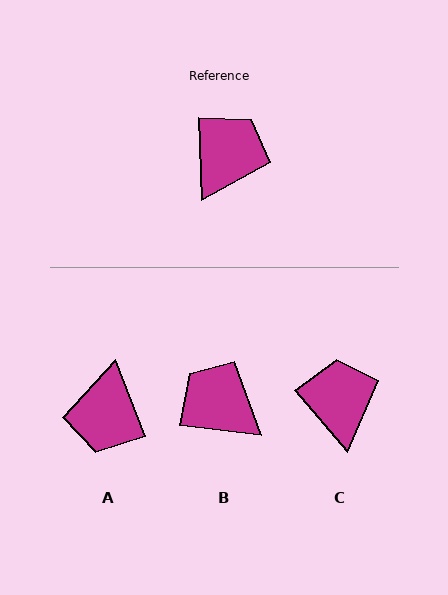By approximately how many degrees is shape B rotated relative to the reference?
Approximately 82 degrees counter-clockwise.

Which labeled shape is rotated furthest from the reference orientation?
A, about 161 degrees away.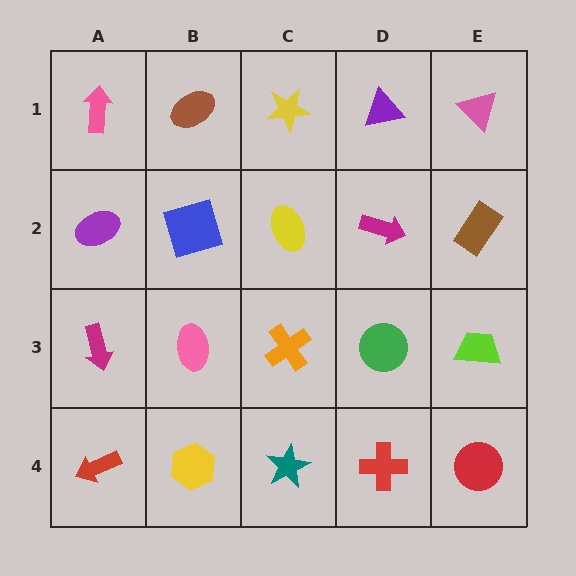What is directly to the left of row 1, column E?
A purple triangle.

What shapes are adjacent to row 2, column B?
A brown ellipse (row 1, column B), a pink ellipse (row 3, column B), a purple ellipse (row 2, column A), a yellow ellipse (row 2, column C).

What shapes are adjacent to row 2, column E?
A pink triangle (row 1, column E), a lime trapezoid (row 3, column E), a magenta arrow (row 2, column D).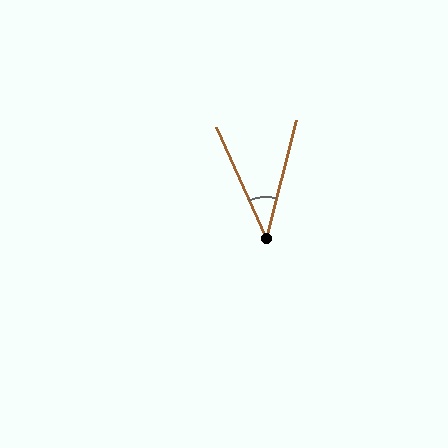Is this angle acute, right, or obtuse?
It is acute.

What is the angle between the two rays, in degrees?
Approximately 39 degrees.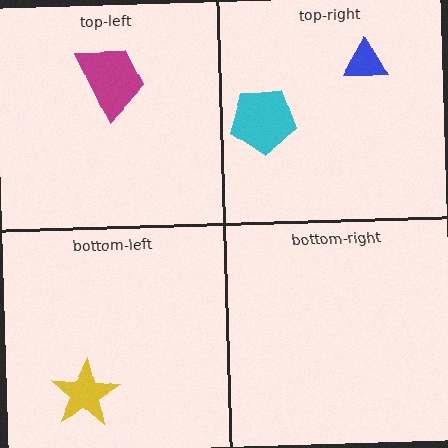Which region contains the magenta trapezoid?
The top-left region.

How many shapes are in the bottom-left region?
1.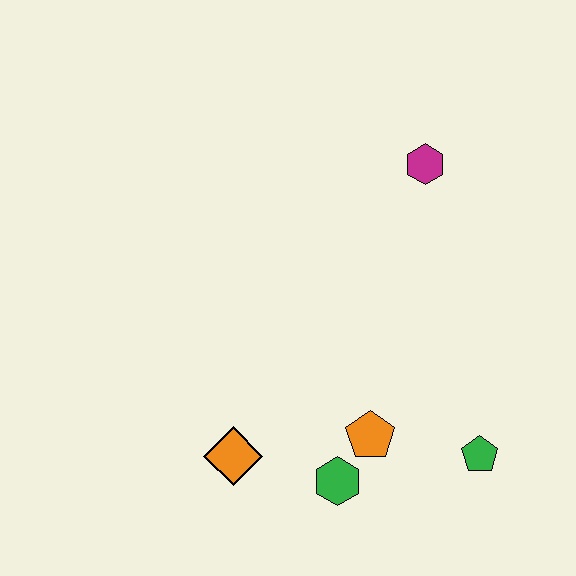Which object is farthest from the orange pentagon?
The magenta hexagon is farthest from the orange pentagon.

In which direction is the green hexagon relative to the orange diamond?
The green hexagon is to the right of the orange diamond.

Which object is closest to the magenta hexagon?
The orange pentagon is closest to the magenta hexagon.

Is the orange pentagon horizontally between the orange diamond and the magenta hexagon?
Yes